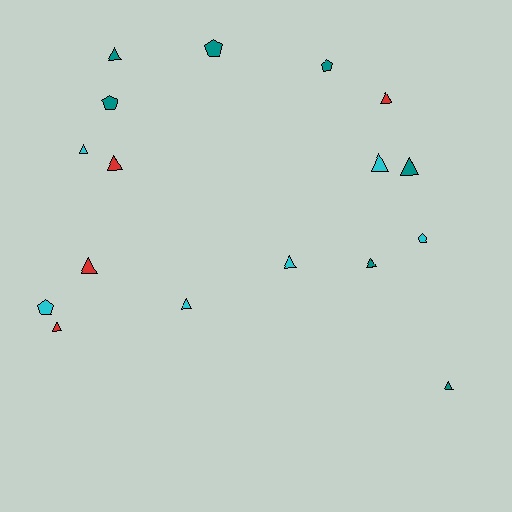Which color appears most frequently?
Teal, with 7 objects.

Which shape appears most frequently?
Triangle, with 12 objects.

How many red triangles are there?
There are 4 red triangles.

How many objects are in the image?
There are 17 objects.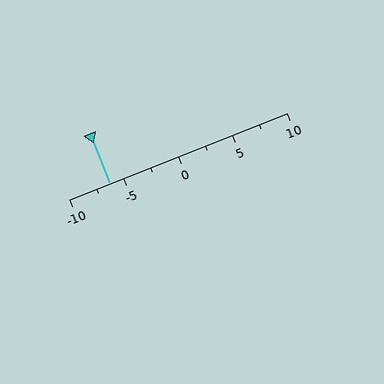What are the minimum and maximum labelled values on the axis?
The axis runs from -10 to 10.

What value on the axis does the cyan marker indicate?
The marker indicates approximately -6.2.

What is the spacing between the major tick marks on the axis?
The major ticks are spaced 5 apart.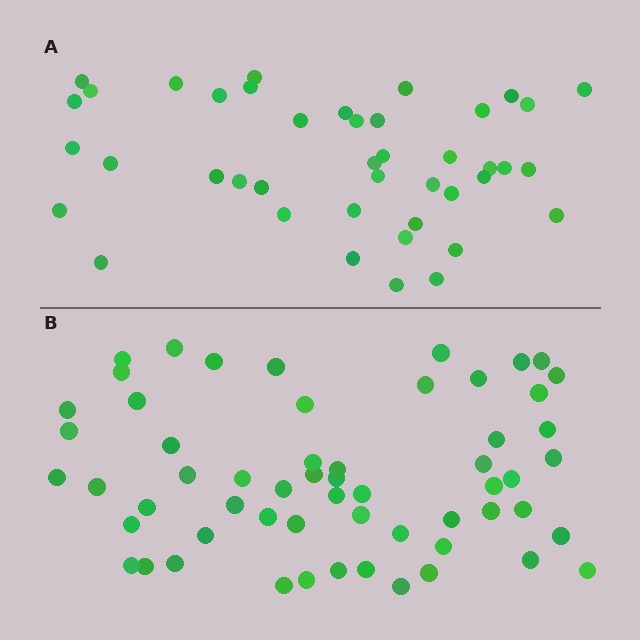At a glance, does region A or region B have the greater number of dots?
Region B (the bottom region) has more dots.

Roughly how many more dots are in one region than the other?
Region B has approximately 15 more dots than region A.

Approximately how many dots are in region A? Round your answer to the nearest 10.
About 40 dots. (The exact count is 42, which rounds to 40.)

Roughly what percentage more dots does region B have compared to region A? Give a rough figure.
About 40% more.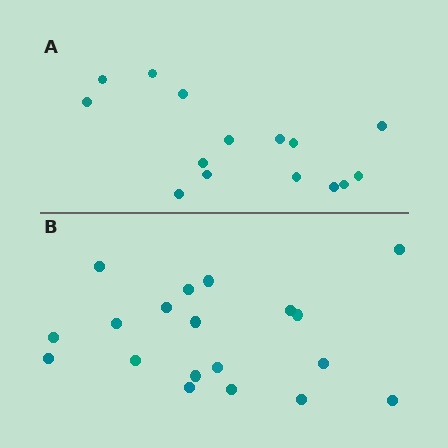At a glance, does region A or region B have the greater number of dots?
Region B (the bottom region) has more dots.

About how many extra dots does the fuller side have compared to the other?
Region B has about 4 more dots than region A.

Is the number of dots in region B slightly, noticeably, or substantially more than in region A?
Region B has noticeably more, but not dramatically so. The ratio is roughly 1.3 to 1.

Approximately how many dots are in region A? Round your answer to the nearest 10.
About 20 dots. (The exact count is 15, which rounds to 20.)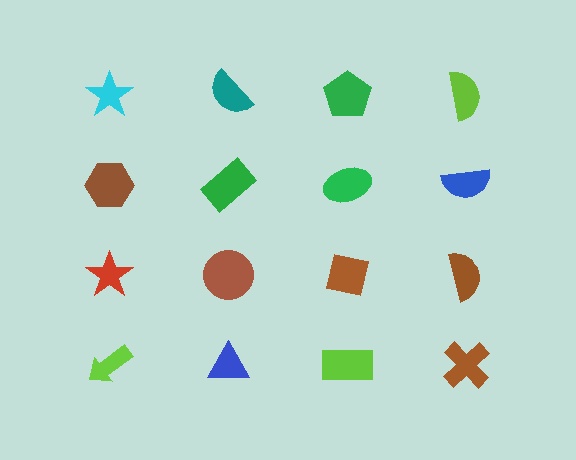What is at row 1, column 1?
A cyan star.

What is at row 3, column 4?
A brown semicircle.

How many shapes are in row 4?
4 shapes.